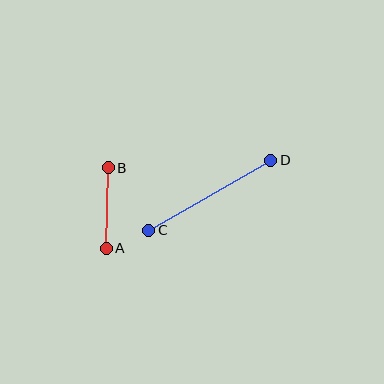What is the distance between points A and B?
The distance is approximately 80 pixels.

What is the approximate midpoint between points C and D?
The midpoint is at approximately (210, 195) pixels.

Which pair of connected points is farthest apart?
Points C and D are farthest apart.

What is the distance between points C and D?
The distance is approximately 141 pixels.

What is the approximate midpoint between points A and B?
The midpoint is at approximately (107, 208) pixels.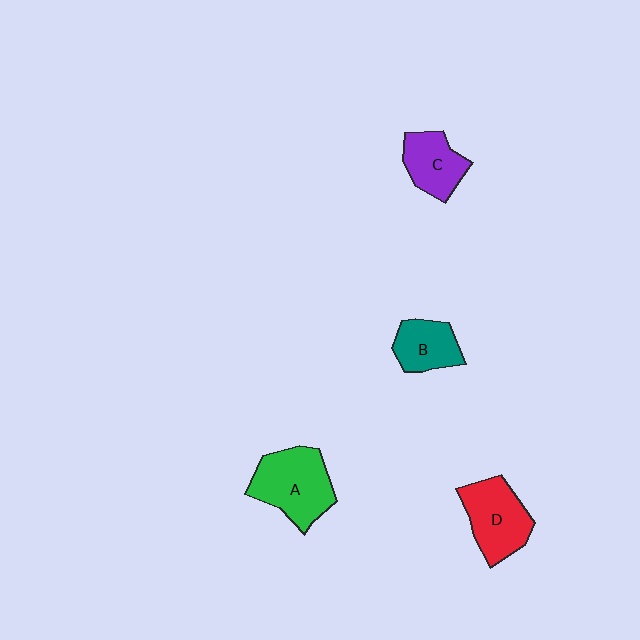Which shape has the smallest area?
Shape B (teal).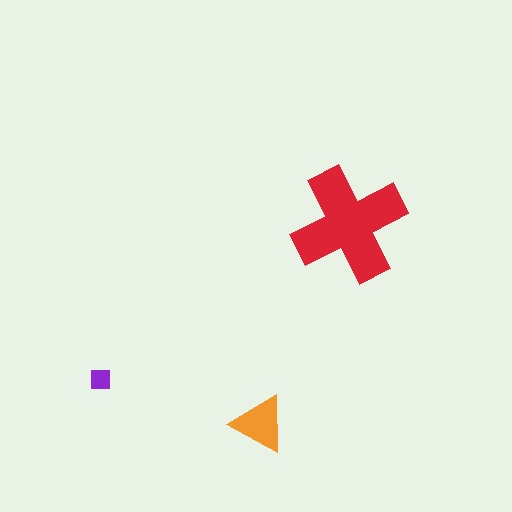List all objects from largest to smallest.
The red cross, the orange triangle, the purple square.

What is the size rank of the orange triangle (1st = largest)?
2nd.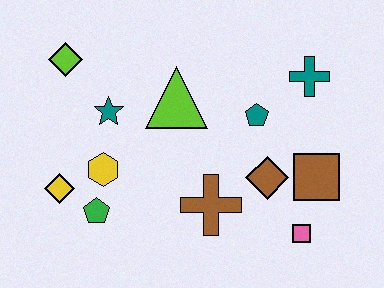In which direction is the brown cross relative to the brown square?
The brown cross is to the left of the brown square.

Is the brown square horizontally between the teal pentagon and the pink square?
No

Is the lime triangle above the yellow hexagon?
Yes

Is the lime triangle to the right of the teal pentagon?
No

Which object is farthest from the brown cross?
The lime diamond is farthest from the brown cross.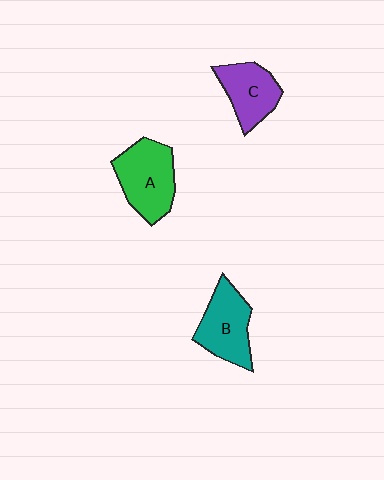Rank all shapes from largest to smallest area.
From largest to smallest: A (green), B (teal), C (purple).